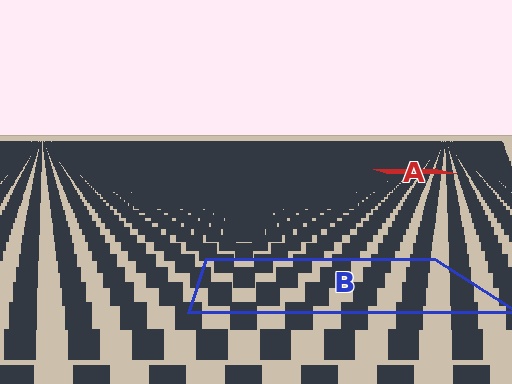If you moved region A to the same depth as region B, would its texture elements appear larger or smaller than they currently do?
They would appear larger. At a closer depth, the same texture elements are projected at a bigger on-screen size.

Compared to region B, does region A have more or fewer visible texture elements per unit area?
Region A has more texture elements per unit area — they are packed more densely because it is farther away.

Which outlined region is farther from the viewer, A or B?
Region A is farther from the viewer — the texture elements inside it appear smaller and more densely packed.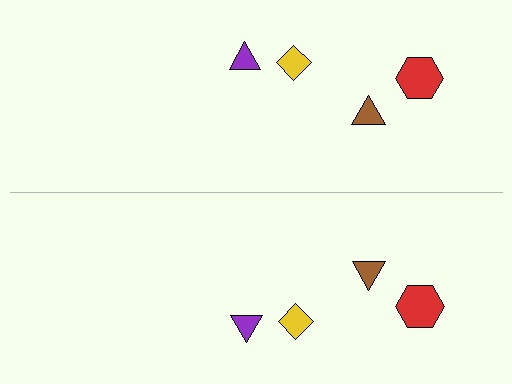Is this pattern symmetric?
Yes, this pattern has bilateral (reflection) symmetry.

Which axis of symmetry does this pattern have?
The pattern has a horizontal axis of symmetry running through the center of the image.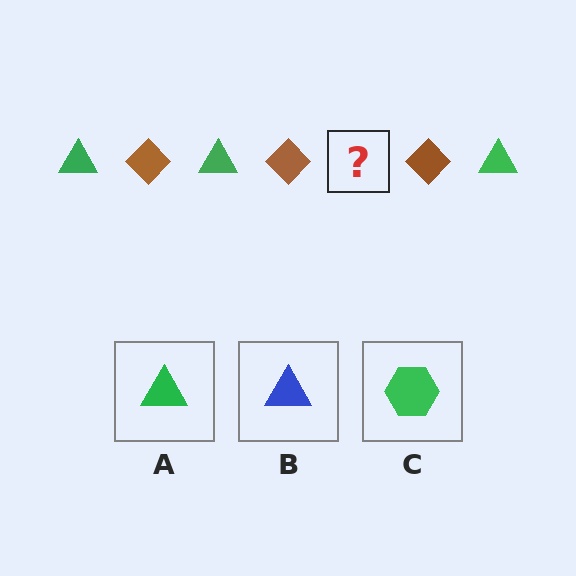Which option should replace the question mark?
Option A.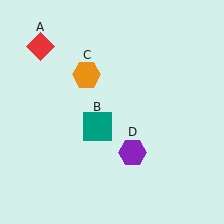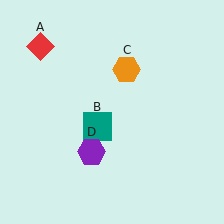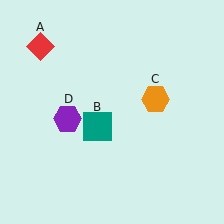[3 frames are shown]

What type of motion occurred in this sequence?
The orange hexagon (object C), purple hexagon (object D) rotated clockwise around the center of the scene.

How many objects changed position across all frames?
2 objects changed position: orange hexagon (object C), purple hexagon (object D).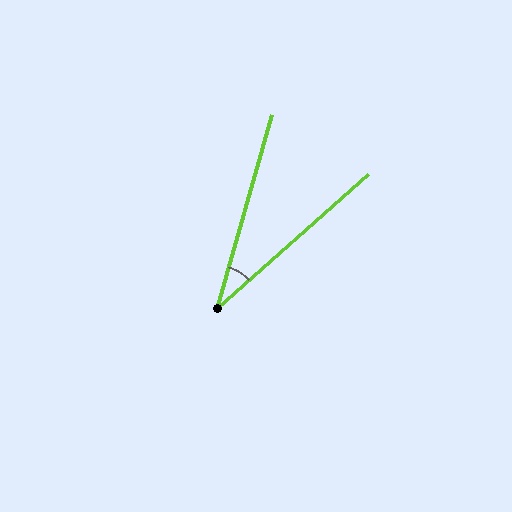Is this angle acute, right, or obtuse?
It is acute.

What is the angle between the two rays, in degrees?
Approximately 33 degrees.